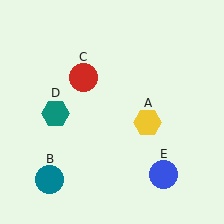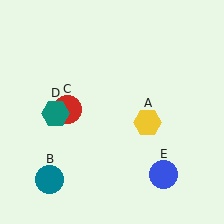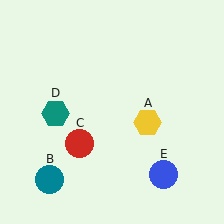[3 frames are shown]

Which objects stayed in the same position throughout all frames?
Yellow hexagon (object A) and teal circle (object B) and teal hexagon (object D) and blue circle (object E) remained stationary.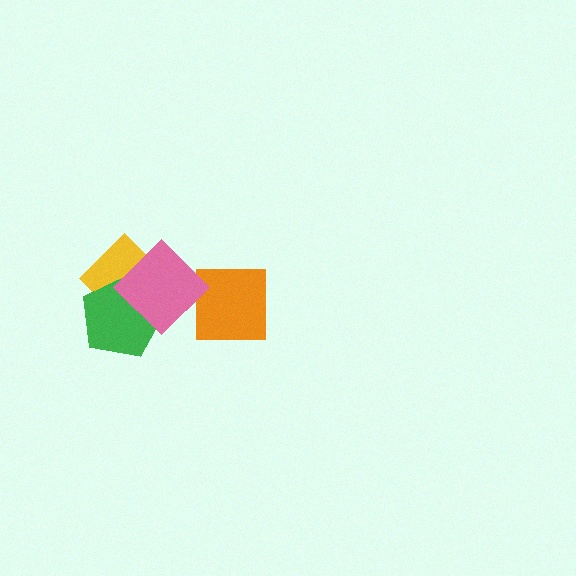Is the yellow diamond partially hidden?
Yes, it is partially covered by another shape.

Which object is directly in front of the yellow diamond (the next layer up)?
The green pentagon is directly in front of the yellow diamond.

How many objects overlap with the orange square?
1 object overlaps with the orange square.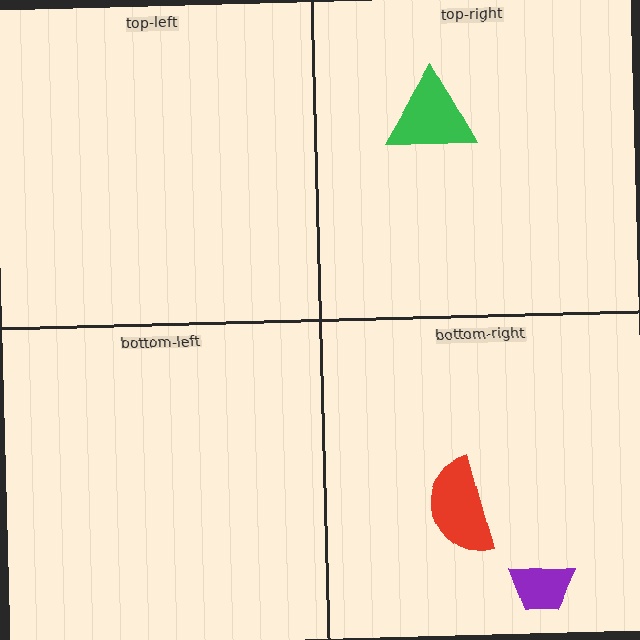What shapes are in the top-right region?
The green triangle.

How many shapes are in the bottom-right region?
2.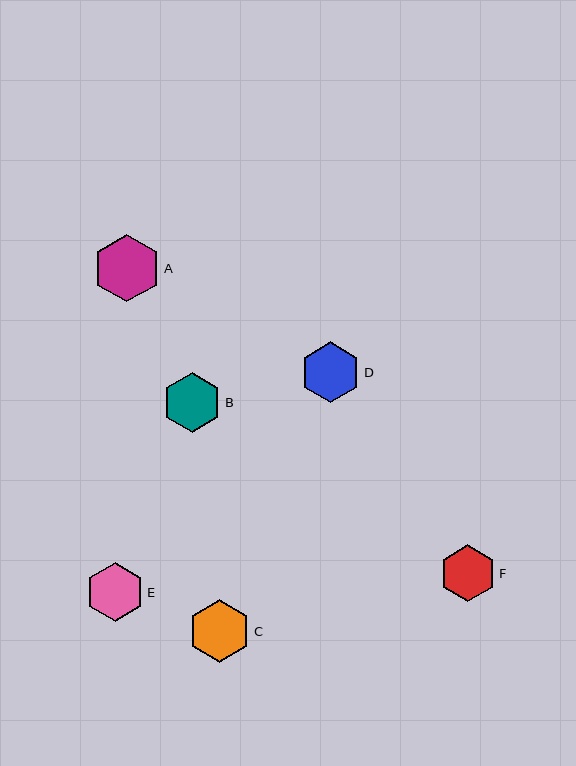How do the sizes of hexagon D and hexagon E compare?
Hexagon D and hexagon E are approximately the same size.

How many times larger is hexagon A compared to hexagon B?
Hexagon A is approximately 1.1 times the size of hexagon B.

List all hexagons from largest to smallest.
From largest to smallest: A, C, D, B, E, F.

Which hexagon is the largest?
Hexagon A is the largest with a size of approximately 68 pixels.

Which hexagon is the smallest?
Hexagon F is the smallest with a size of approximately 57 pixels.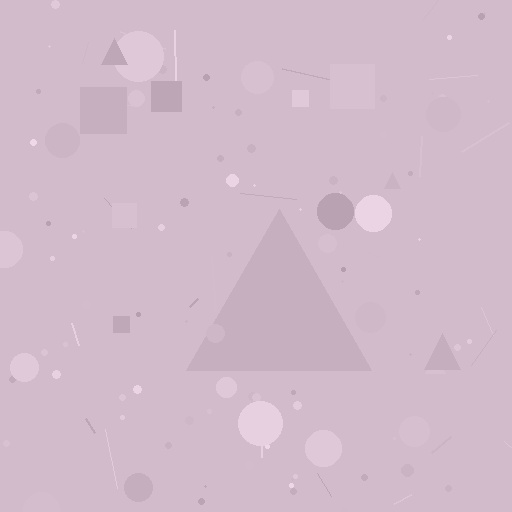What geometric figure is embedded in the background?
A triangle is embedded in the background.